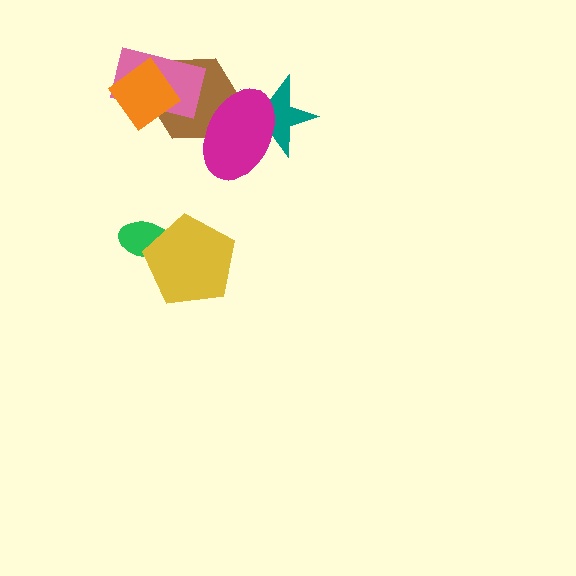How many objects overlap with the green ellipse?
1 object overlaps with the green ellipse.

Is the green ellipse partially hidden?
Yes, it is partially covered by another shape.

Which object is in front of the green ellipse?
The yellow pentagon is in front of the green ellipse.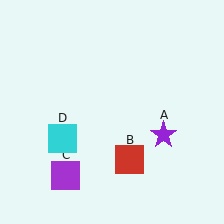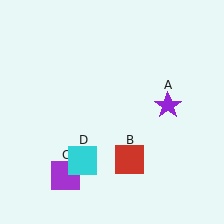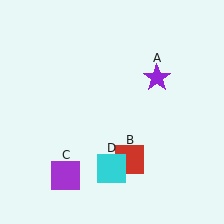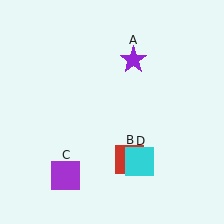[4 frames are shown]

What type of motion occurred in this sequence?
The purple star (object A), cyan square (object D) rotated counterclockwise around the center of the scene.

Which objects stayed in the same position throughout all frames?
Red square (object B) and purple square (object C) remained stationary.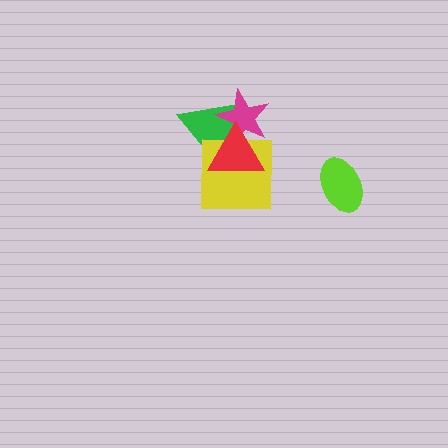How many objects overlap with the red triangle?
3 objects overlap with the red triangle.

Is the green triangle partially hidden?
Yes, it is partially covered by another shape.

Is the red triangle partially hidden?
No, no other shape covers it.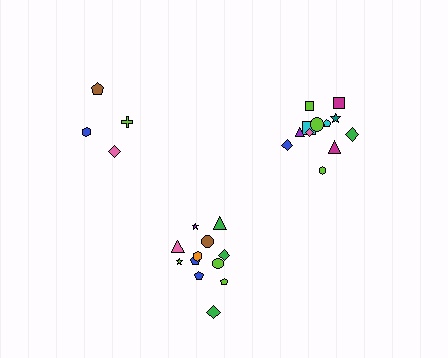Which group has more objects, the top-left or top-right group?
The top-right group.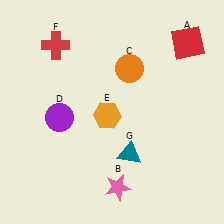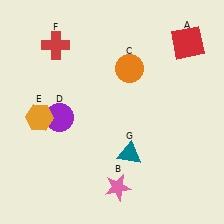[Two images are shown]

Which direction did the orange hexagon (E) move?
The orange hexagon (E) moved left.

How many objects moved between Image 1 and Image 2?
1 object moved between the two images.